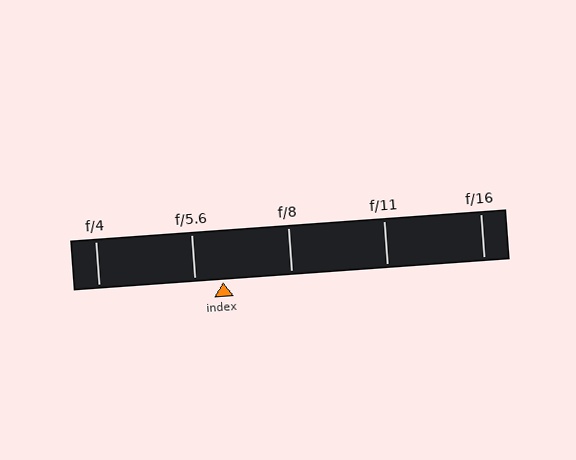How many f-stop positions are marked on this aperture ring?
There are 5 f-stop positions marked.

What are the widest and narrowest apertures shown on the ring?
The widest aperture shown is f/4 and the narrowest is f/16.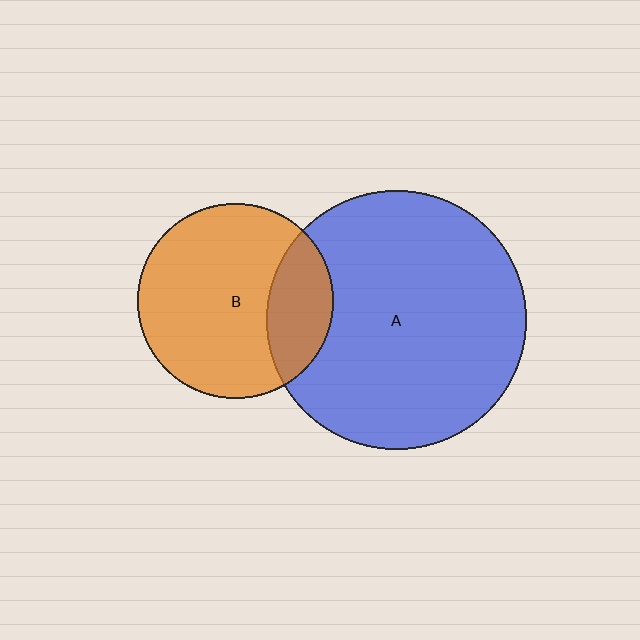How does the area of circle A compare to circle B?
Approximately 1.8 times.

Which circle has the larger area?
Circle A (blue).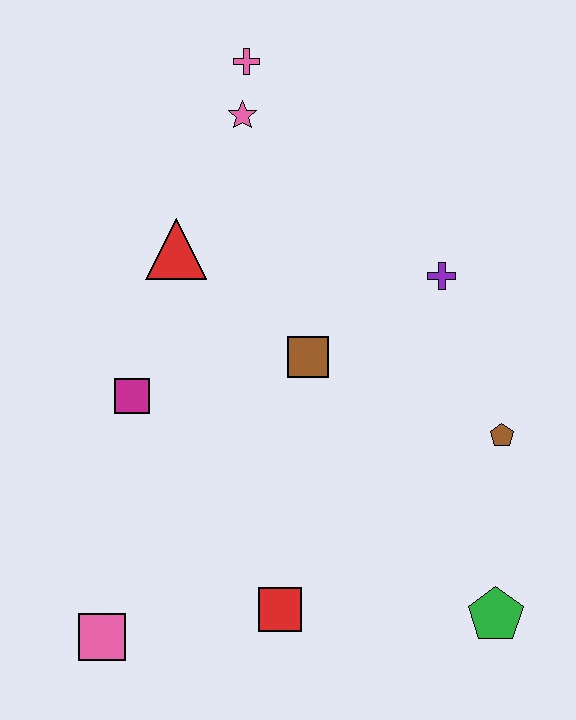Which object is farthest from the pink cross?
The green pentagon is farthest from the pink cross.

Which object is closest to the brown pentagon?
The purple cross is closest to the brown pentagon.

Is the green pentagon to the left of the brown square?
No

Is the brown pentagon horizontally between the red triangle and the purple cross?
No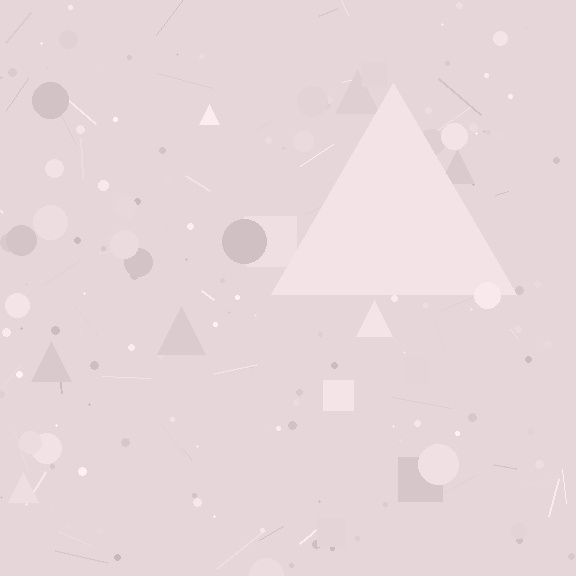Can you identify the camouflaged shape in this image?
The camouflaged shape is a triangle.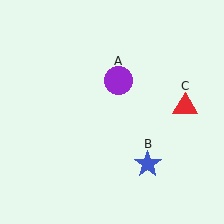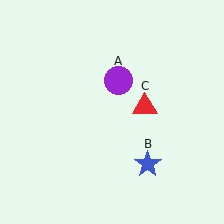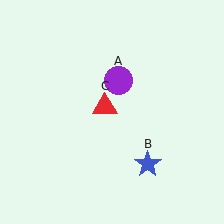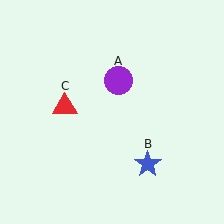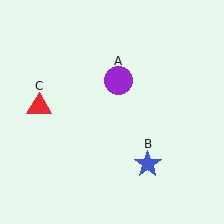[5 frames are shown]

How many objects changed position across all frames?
1 object changed position: red triangle (object C).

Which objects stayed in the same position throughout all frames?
Purple circle (object A) and blue star (object B) remained stationary.